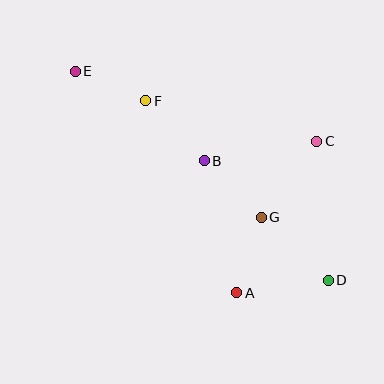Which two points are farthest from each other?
Points D and E are farthest from each other.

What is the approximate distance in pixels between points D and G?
The distance between D and G is approximately 92 pixels.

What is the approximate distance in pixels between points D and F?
The distance between D and F is approximately 256 pixels.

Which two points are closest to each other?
Points E and F are closest to each other.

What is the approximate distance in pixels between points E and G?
The distance between E and G is approximately 236 pixels.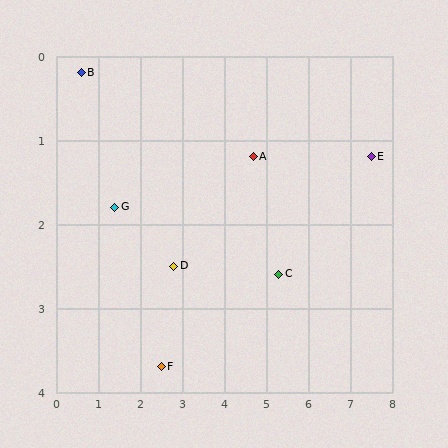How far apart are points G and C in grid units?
Points G and C are about 4.0 grid units apart.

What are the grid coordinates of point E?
Point E is at approximately (7.5, 1.2).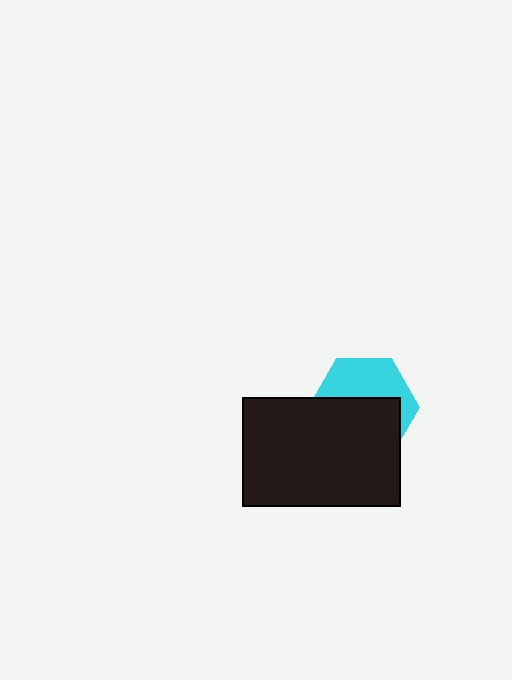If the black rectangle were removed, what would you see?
You would see the complete cyan hexagon.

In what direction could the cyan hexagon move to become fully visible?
The cyan hexagon could move up. That would shift it out from behind the black rectangle entirely.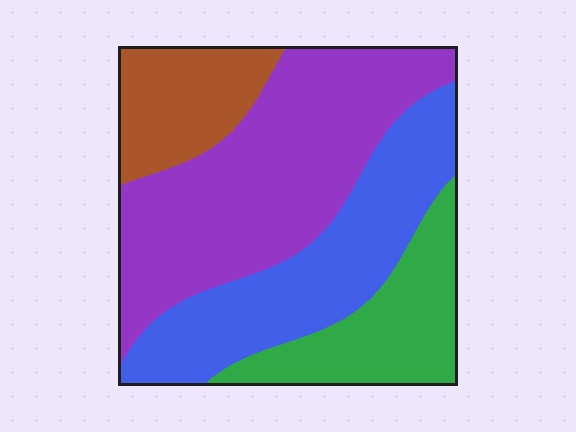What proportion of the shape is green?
Green covers 18% of the shape.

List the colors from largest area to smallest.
From largest to smallest: purple, blue, green, brown.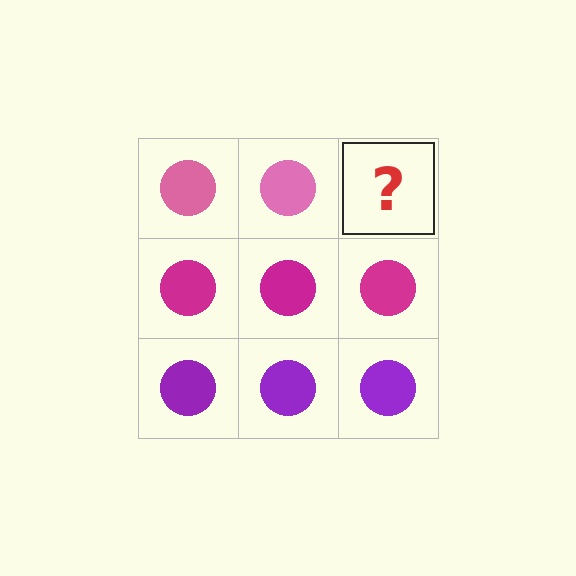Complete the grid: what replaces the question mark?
The question mark should be replaced with a pink circle.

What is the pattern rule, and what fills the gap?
The rule is that each row has a consistent color. The gap should be filled with a pink circle.